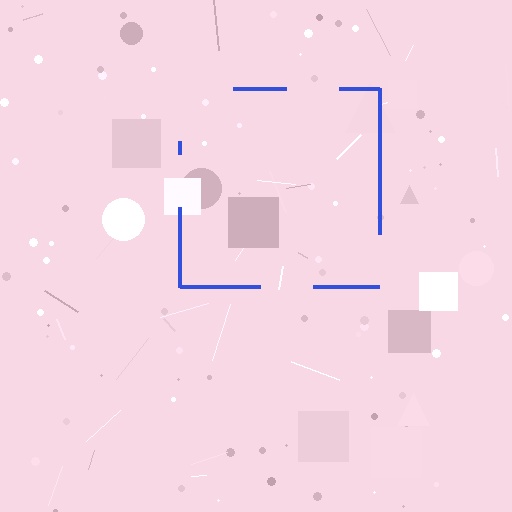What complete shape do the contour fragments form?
The contour fragments form a square.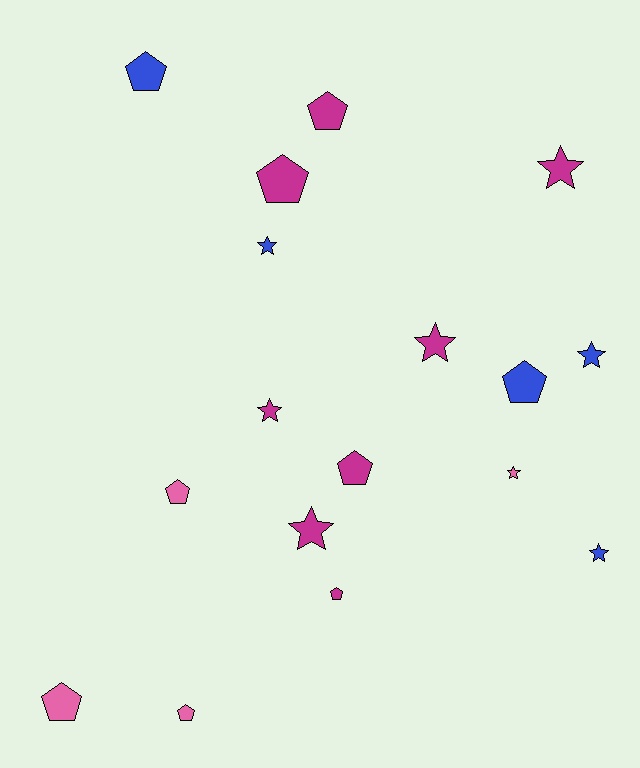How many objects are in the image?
There are 17 objects.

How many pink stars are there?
There is 1 pink star.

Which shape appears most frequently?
Pentagon, with 9 objects.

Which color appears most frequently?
Magenta, with 8 objects.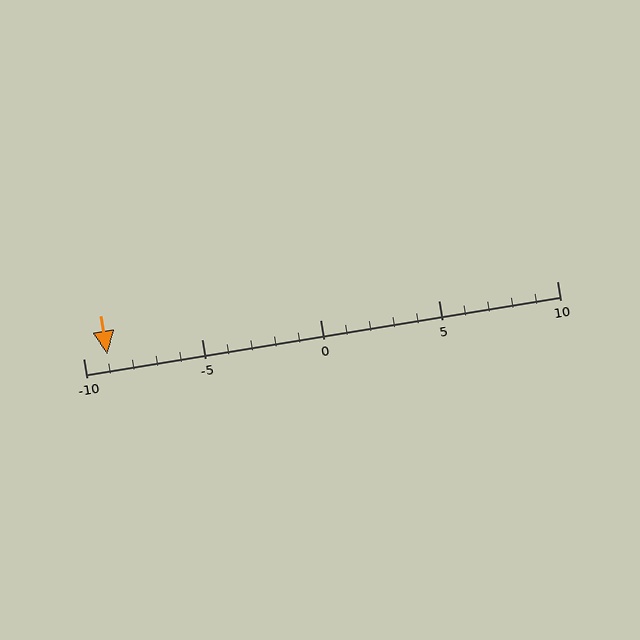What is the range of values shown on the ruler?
The ruler shows values from -10 to 10.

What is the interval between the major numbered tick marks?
The major tick marks are spaced 5 units apart.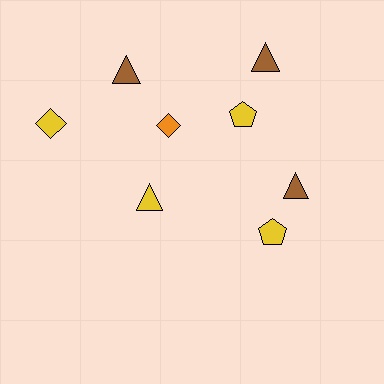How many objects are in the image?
There are 8 objects.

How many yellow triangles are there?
There is 1 yellow triangle.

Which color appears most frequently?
Yellow, with 4 objects.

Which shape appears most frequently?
Triangle, with 4 objects.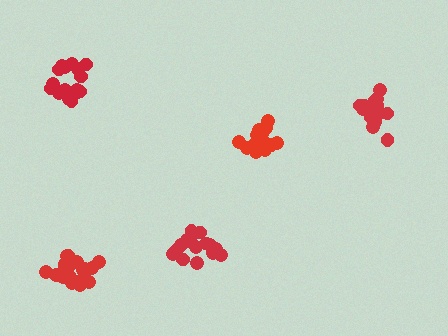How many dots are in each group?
Group 1: 16 dots, Group 2: 16 dots, Group 3: 16 dots, Group 4: 20 dots, Group 5: 20 dots (88 total).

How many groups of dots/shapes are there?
There are 5 groups.